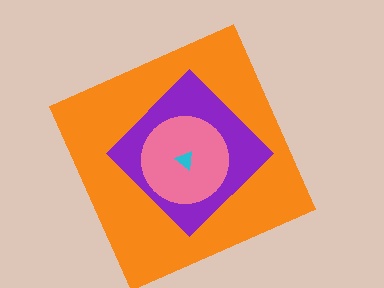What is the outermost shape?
The orange square.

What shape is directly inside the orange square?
The purple diamond.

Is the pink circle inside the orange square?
Yes.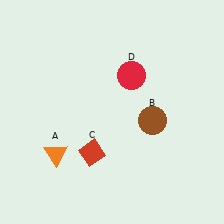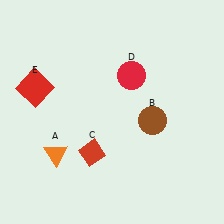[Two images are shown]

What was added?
A red square (E) was added in Image 2.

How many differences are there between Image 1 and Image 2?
There is 1 difference between the two images.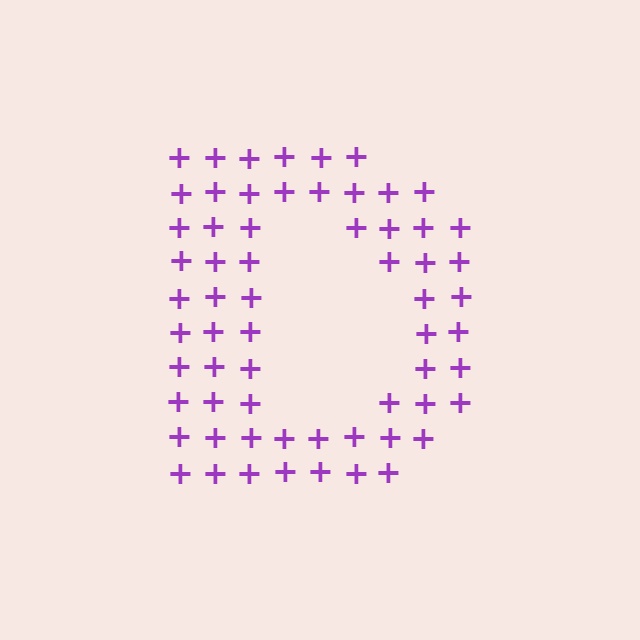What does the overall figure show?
The overall figure shows the letter D.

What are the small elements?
The small elements are plus signs.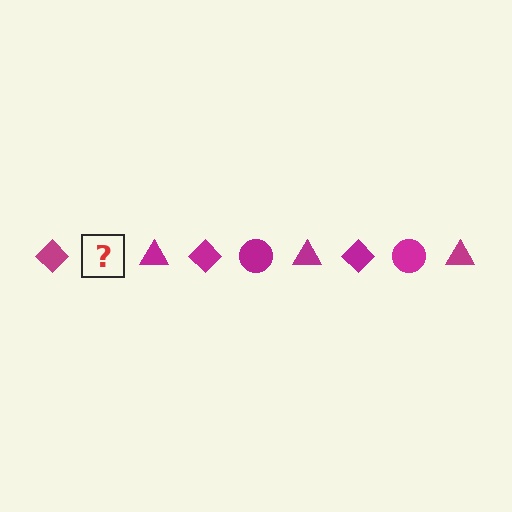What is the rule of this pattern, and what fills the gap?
The rule is that the pattern cycles through diamond, circle, triangle shapes in magenta. The gap should be filled with a magenta circle.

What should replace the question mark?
The question mark should be replaced with a magenta circle.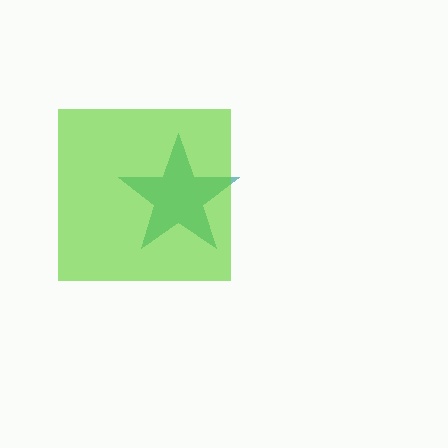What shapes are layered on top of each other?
The layered shapes are: a teal star, a lime square.